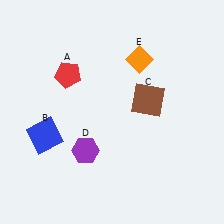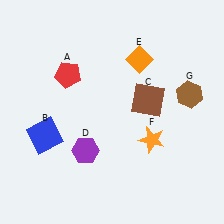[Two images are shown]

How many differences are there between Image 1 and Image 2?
There are 2 differences between the two images.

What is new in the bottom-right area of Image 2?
An orange star (F) was added in the bottom-right area of Image 2.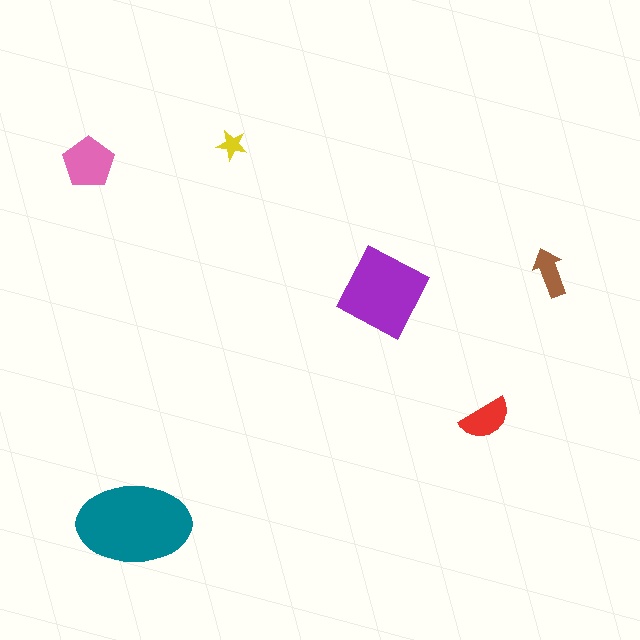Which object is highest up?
The yellow star is topmost.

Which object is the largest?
The teal ellipse.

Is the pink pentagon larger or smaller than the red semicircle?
Larger.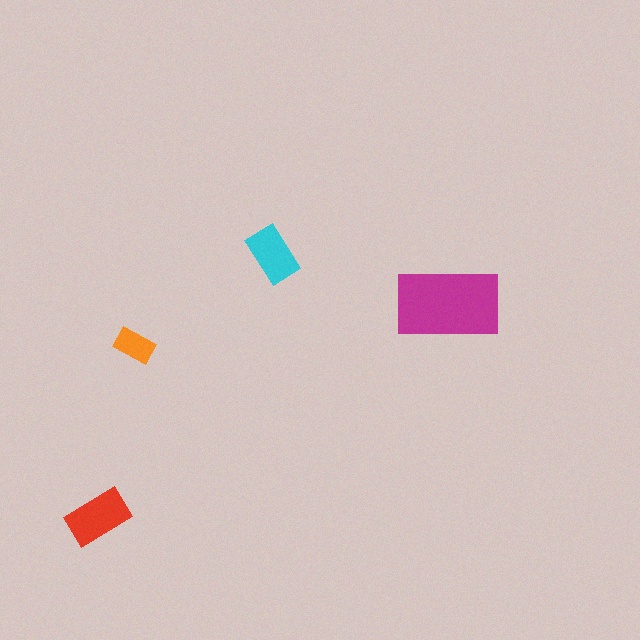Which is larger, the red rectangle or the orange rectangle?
The red one.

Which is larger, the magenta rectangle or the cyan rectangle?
The magenta one.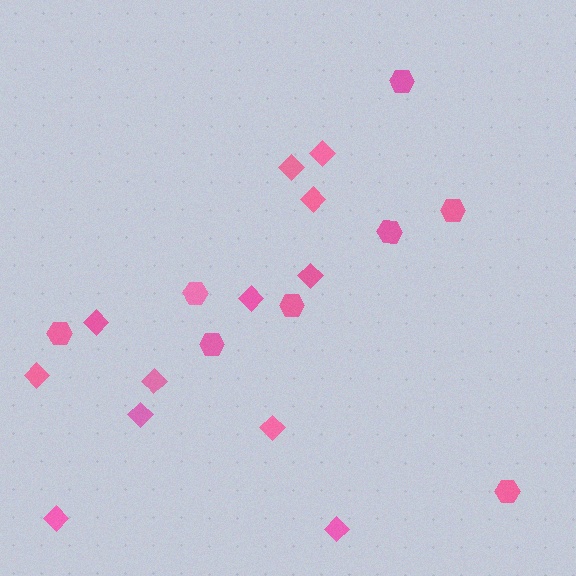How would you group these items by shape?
There are 2 groups: one group of diamonds (12) and one group of hexagons (8).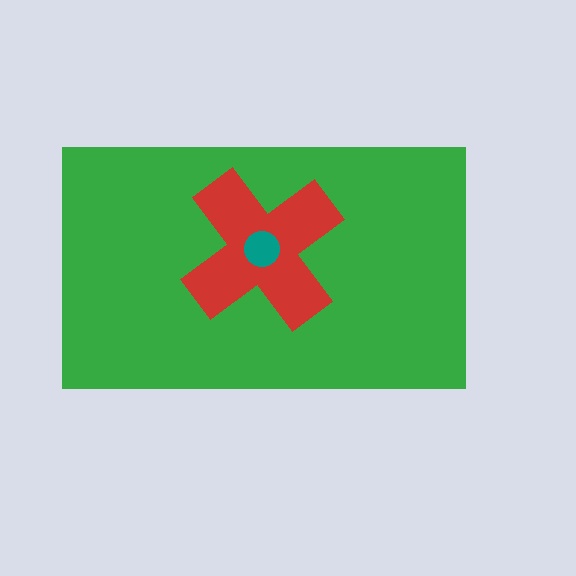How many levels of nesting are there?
3.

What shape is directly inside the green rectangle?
The red cross.